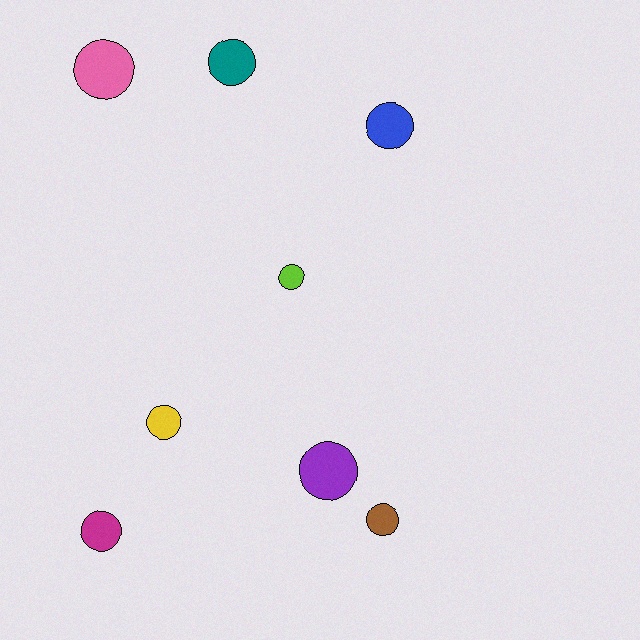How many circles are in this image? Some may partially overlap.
There are 8 circles.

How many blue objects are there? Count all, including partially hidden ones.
There is 1 blue object.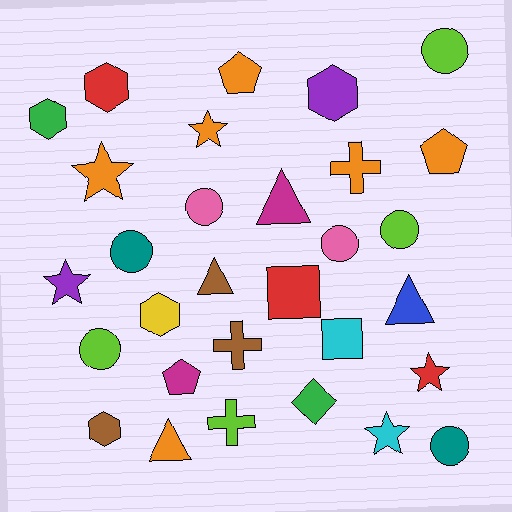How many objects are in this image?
There are 30 objects.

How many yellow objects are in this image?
There is 1 yellow object.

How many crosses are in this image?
There are 3 crosses.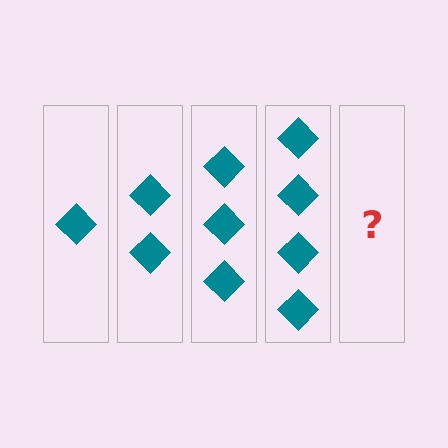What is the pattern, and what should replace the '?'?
The pattern is that each step adds one more diamond. The '?' should be 5 diamonds.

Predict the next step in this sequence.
The next step is 5 diamonds.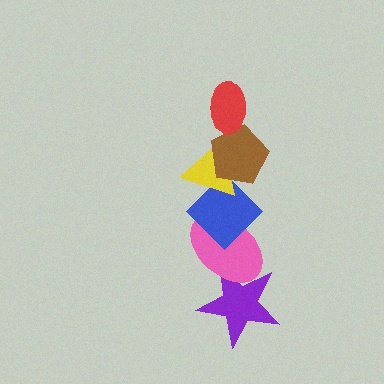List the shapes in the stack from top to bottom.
From top to bottom: the red ellipse, the brown pentagon, the yellow triangle, the blue diamond, the pink ellipse, the purple star.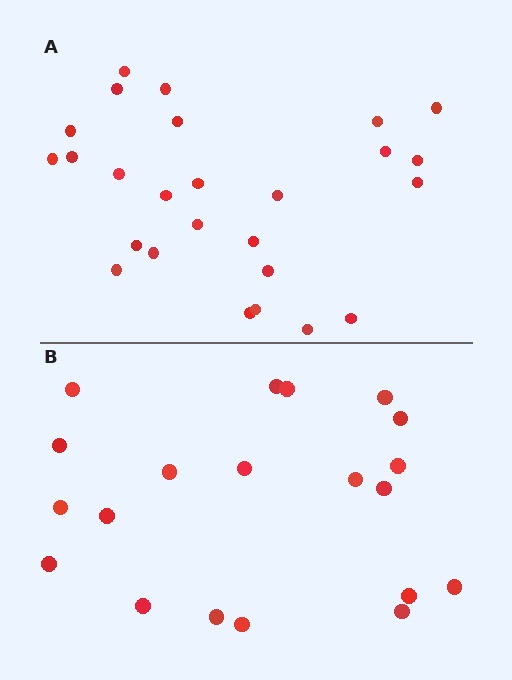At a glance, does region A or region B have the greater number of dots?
Region A (the top region) has more dots.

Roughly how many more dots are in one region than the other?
Region A has about 6 more dots than region B.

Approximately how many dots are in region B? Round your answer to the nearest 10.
About 20 dots.